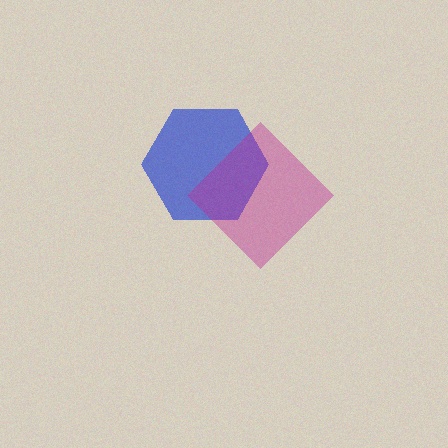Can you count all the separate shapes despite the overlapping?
Yes, there are 2 separate shapes.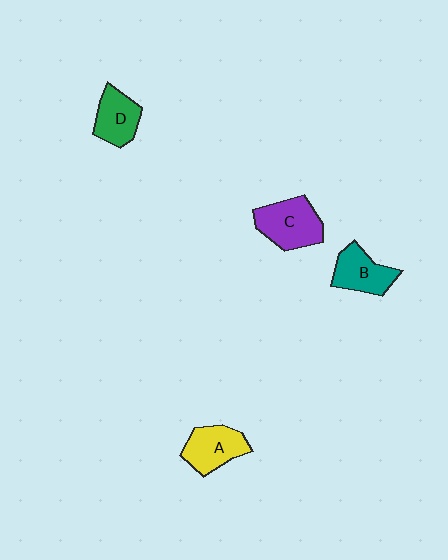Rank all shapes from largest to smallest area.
From largest to smallest: C (purple), A (yellow), B (teal), D (green).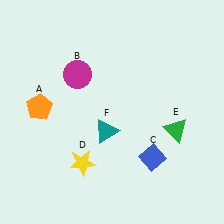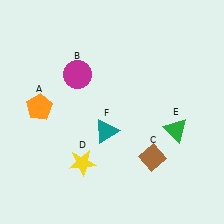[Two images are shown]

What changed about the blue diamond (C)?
In Image 1, C is blue. In Image 2, it changed to brown.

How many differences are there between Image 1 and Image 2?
There is 1 difference between the two images.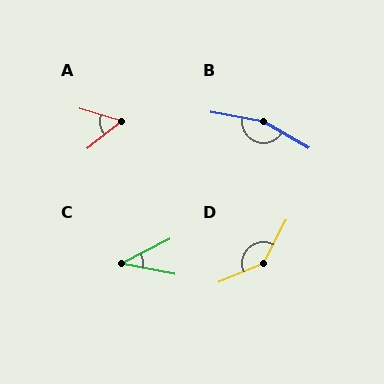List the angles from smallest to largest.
C (37°), A (56°), D (140°), B (160°).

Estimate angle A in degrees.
Approximately 56 degrees.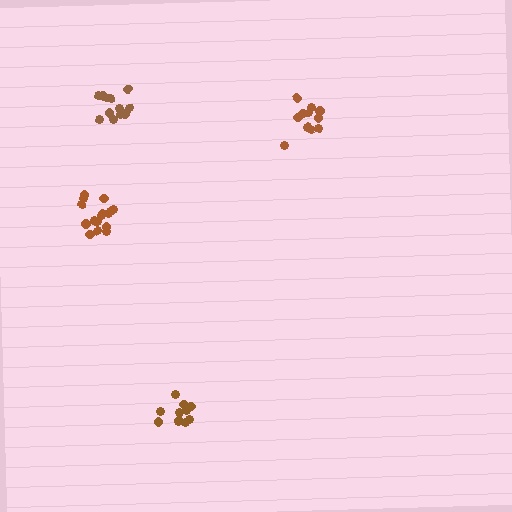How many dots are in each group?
Group 1: 13 dots, Group 2: 11 dots, Group 3: 17 dots, Group 4: 12 dots (53 total).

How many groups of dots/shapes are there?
There are 4 groups.